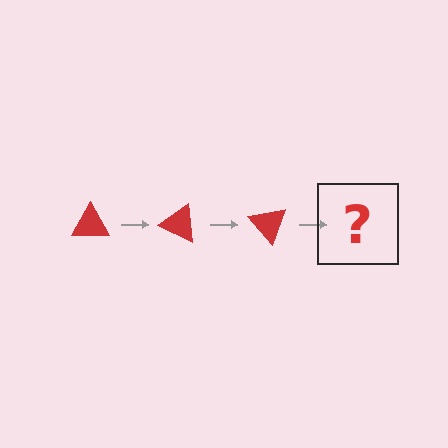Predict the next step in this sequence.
The next step is a red triangle rotated 75 degrees.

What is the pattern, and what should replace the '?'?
The pattern is that the triangle rotates 25 degrees each step. The '?' should be a red triangle rotated 75 degrees.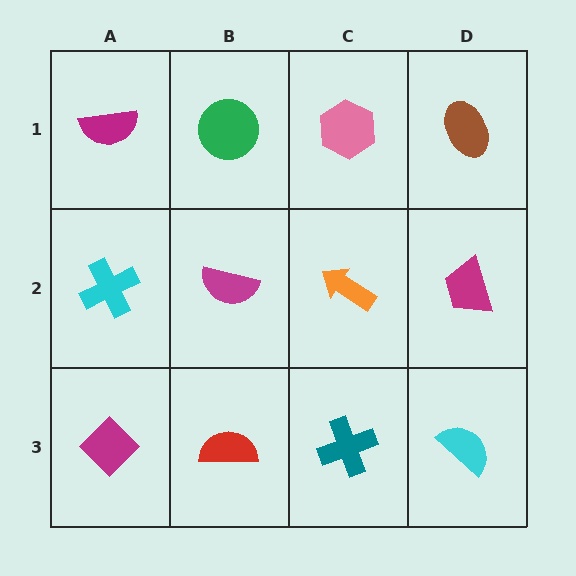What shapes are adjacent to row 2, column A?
A magenta semicircle (row 1, column A), a magenta diamond (row 3, column A), a magenta semicircle (row 2, column B).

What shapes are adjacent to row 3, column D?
A magenta trapezoid (row 2, column D), a teal cross (row 3, column C).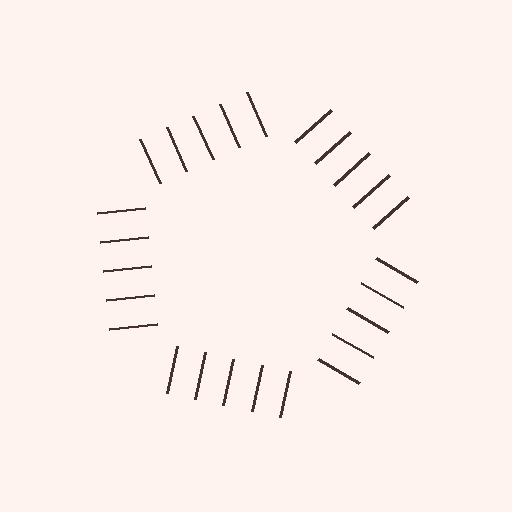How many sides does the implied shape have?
5 sides — the line-ends trace a pentagon.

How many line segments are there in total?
25 — 5 along each of the 5 edges.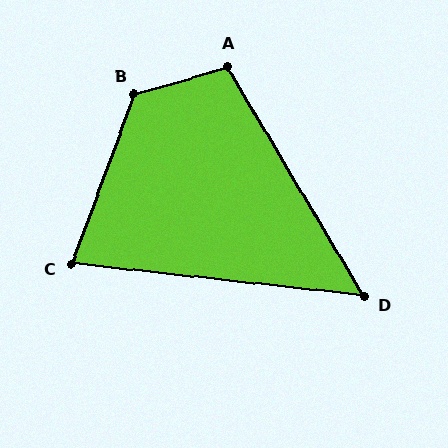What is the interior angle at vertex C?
Approximately 76 degrees (acute).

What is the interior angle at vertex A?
Approximately 104 degrees (obtuse).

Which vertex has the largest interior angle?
B, at approximately 127 degrees.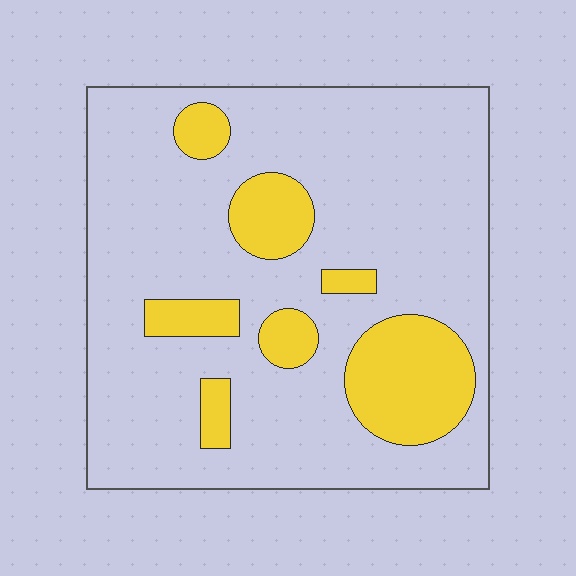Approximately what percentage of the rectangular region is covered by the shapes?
Approximately 20%.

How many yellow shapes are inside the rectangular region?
7.